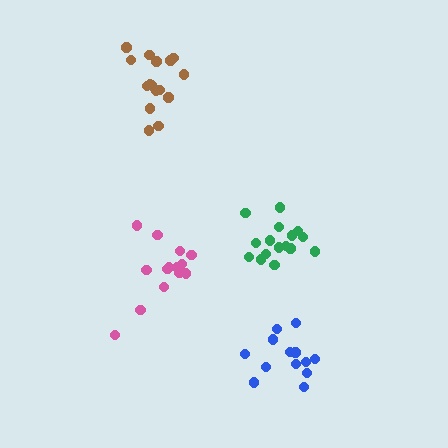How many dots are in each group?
Group 1: 16 dots, Group 2: 13 dots, Group 3: 16 dots, Group 4: 14 dots (59 total).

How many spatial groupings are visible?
There are 4 spatial groupings.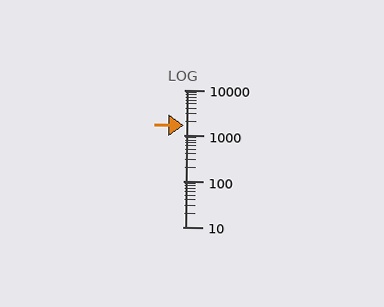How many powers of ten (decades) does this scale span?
The scale spans 3 decades, from 10 to 10000.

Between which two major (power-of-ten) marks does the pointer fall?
The pointer is between 1000 and 10000.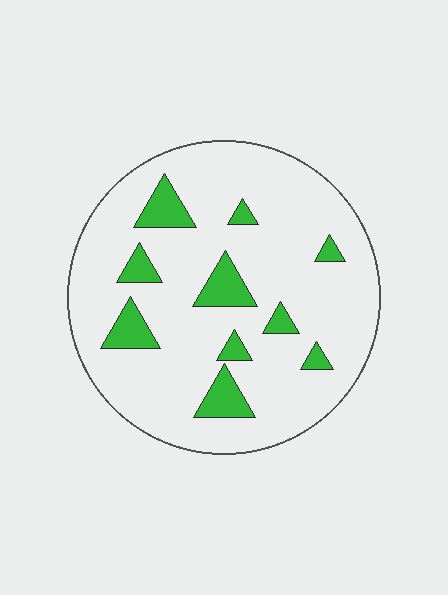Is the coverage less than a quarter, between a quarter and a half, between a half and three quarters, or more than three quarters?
Less than a quarter.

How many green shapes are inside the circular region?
10.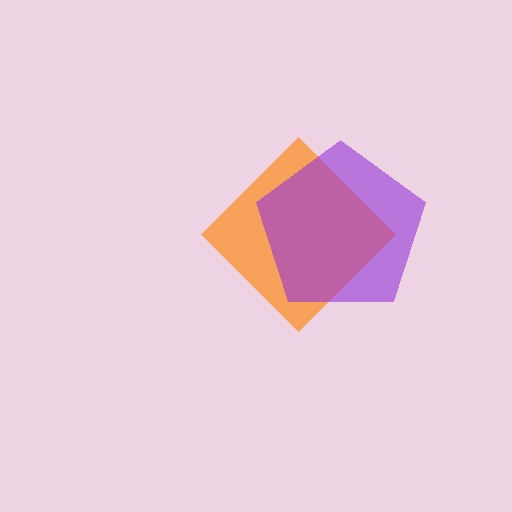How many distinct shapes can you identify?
There are 2 distinct shapes: an orange diamond, a purple pentagon.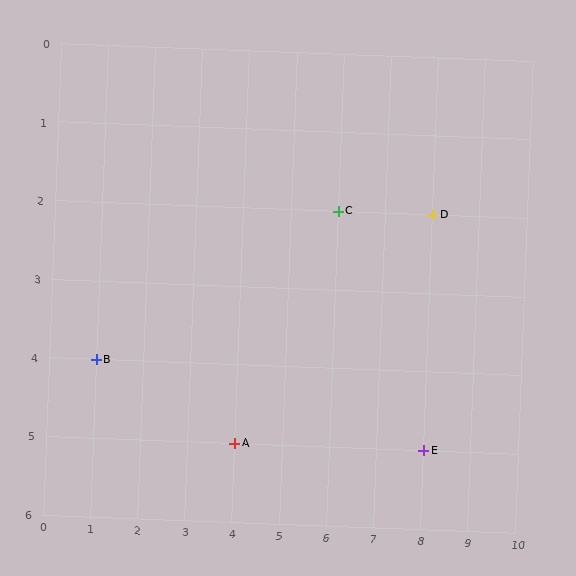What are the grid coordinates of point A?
Point A is at grid coordinates (4, 5).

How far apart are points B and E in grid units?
Points B and E are 7 columns and 1 row apart (about 7.1 grid units diagonally).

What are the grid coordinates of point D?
Point D is at grid coordinates (8, 2).